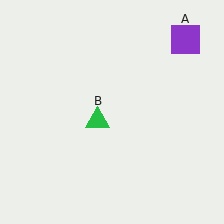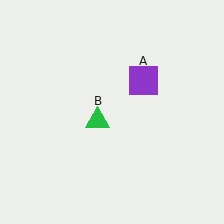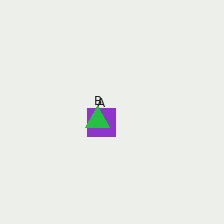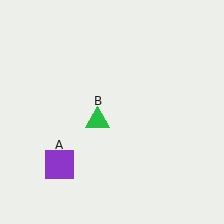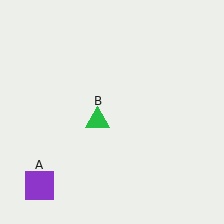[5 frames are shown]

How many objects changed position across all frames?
1 object changed position: purple square (object A).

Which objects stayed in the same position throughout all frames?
Green triangle (object B) remained stationary.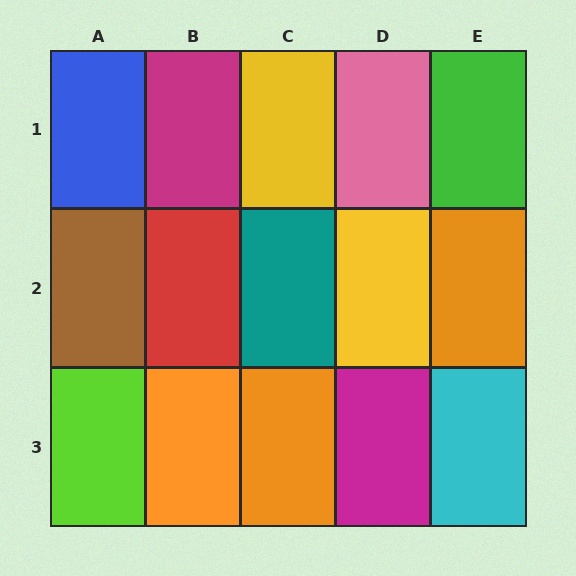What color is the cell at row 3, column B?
Orange.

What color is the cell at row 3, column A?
Lime.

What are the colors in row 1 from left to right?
Blue, magenta, yellow, pink, green.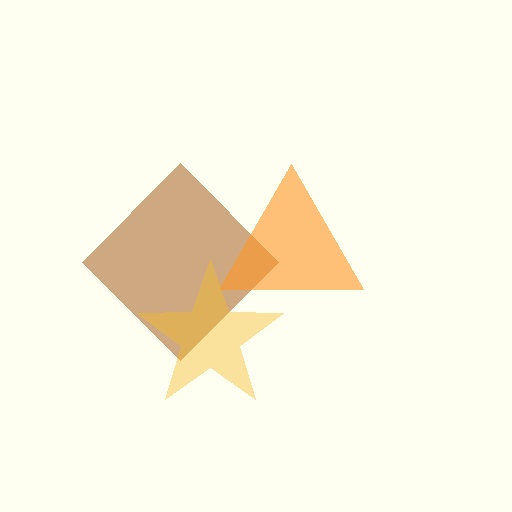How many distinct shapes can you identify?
There are 3 distinct shapes: a brown diamond, an orange triangle, a yellow star.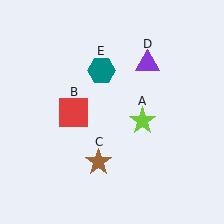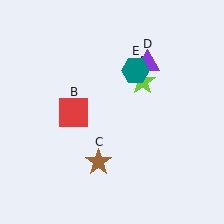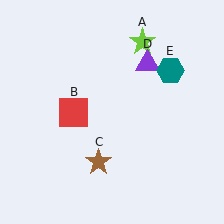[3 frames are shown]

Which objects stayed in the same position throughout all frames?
Red square (object B) and brown star (object C) and purple triangle (object D) remained stationary.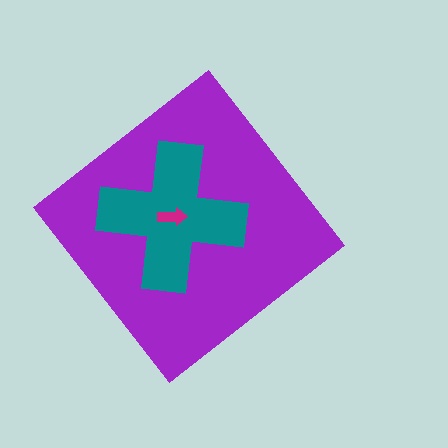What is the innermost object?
The magenta arrow.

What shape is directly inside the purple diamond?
The teal cross.